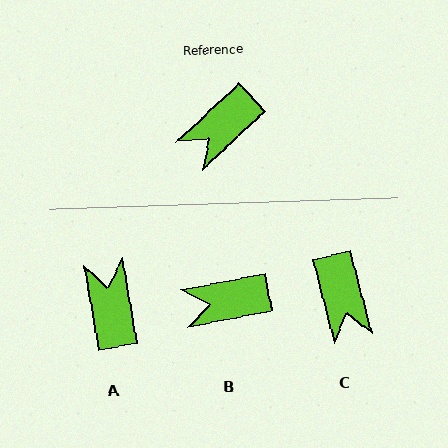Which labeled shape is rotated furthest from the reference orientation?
A, about 124 degrees away.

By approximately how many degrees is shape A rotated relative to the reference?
Approximately 124 degrees clockwise.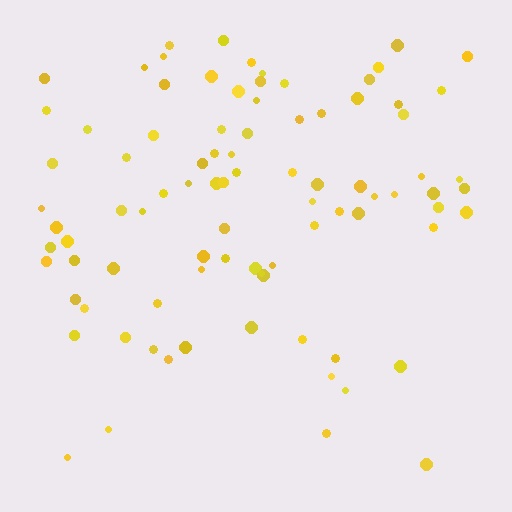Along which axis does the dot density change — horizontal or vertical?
Vertical.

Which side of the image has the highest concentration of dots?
The top.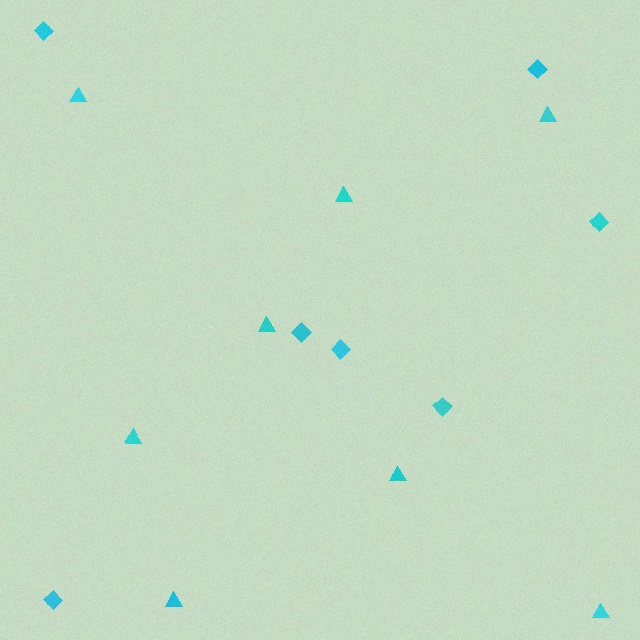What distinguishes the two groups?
There are 2 groups: one group of triangles (8) and one group of diamonds (7).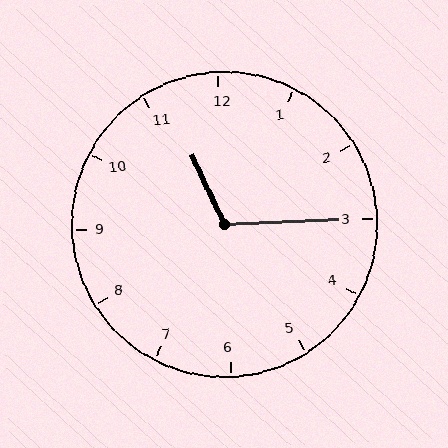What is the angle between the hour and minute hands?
Approximately 112 degrees.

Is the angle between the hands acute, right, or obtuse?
It is obtuse.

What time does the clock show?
11:15.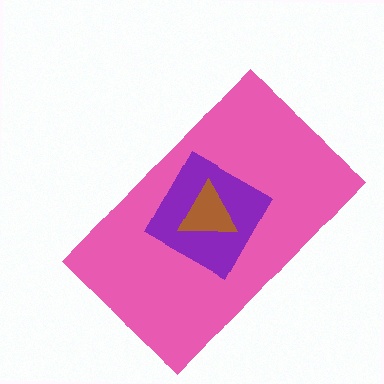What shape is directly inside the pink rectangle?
The purple square.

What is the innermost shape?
The brown triangle.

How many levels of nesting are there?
3.